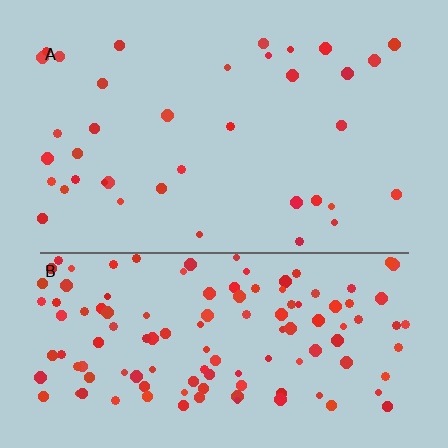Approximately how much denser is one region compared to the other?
Approximately 3.5× — region B over region A.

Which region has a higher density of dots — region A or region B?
B (the bottom).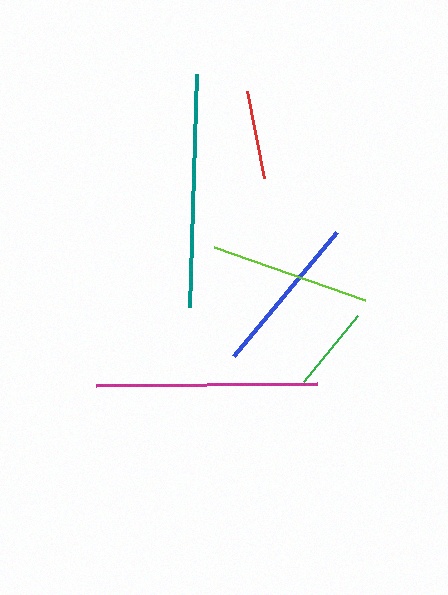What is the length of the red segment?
The red segment is approximately 89 pixels long.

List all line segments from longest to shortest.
From longest to shortest: teal, magenta, blue, lime, red, green.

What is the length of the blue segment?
The blue segment is approximately 161 pixels long.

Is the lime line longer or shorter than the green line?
The lime line is longer than the green line.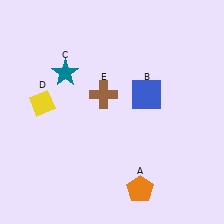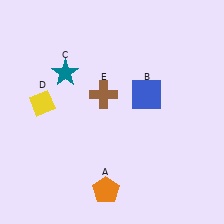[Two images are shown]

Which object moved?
The orange pentagon (A) moved left.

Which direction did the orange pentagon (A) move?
The orange pentagon (A) moved left.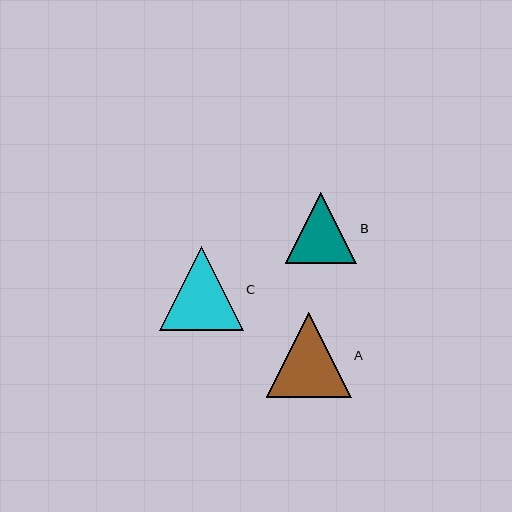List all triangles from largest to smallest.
From largest to smallest: A, C, B.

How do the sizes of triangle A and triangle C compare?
Triangle A and triangle C are approximately the same size.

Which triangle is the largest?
Triangle A is the largest with a size of approximately 84 pixels.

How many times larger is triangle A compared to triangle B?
Triangle A is approximately 1.2 times the size of triangle B.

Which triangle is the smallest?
Triangle B is the smallest with a size of approximately 72 pixels.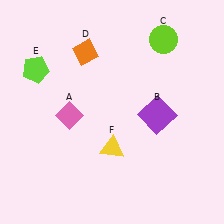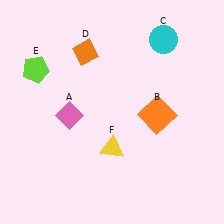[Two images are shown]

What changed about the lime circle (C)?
In Image 1, C is lime. In Image 2, it changed to cyan.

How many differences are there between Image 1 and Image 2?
There are 2 differences between the two images.